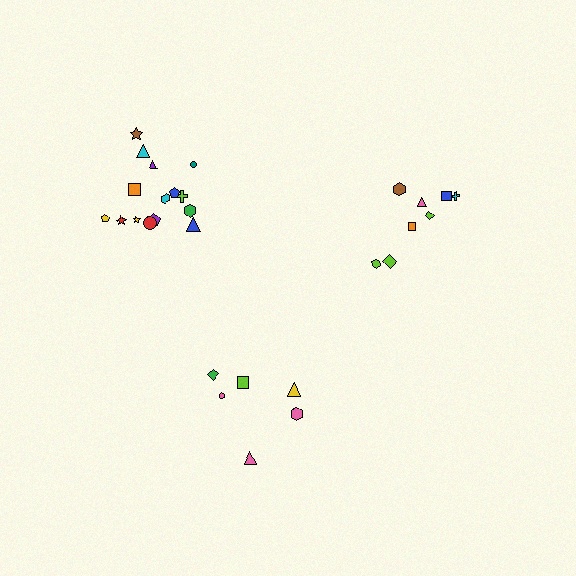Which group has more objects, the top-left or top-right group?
The top-left group.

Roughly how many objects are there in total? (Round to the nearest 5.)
Roughly 30 objects in total.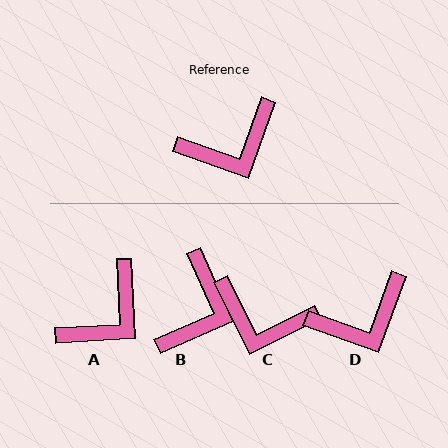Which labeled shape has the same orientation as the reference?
D.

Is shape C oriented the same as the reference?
No, it is off by about 44 degrees.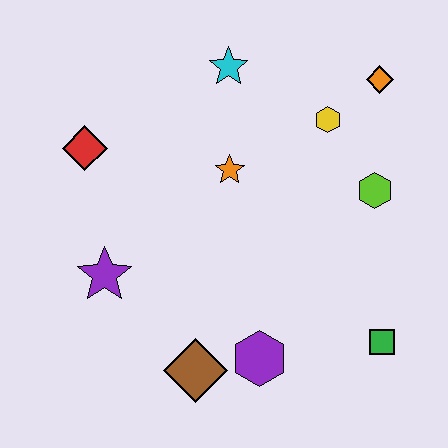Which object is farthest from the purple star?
The orange diamond is farthest from the purple star.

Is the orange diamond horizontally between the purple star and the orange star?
No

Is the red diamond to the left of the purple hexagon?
Yes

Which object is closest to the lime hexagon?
The yellow hexagon is closest to the lime hexagon.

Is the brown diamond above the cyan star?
No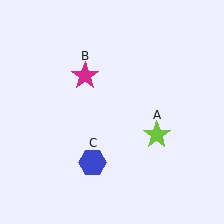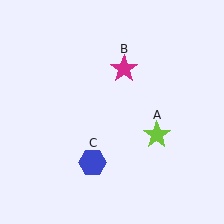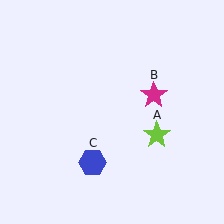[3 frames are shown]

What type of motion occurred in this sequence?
The magenta star (object B) rotated clockwise around the center of the scene.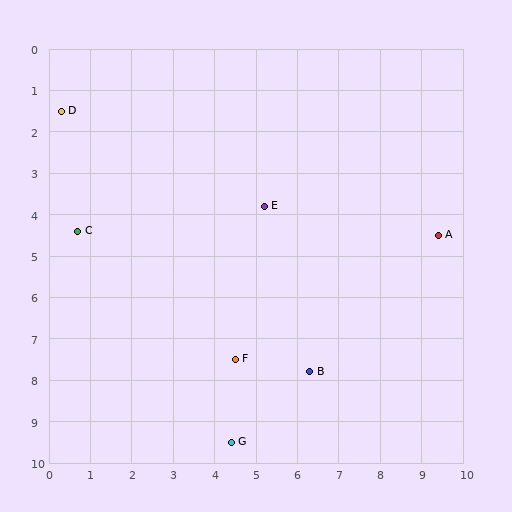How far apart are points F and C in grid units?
Points F and C are about 4.9 grid units apart.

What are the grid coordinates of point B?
Point B is at approximately (6.3, 7.8).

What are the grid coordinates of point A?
Point A is at approximately (9.4, 4.5).